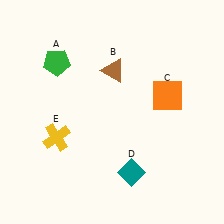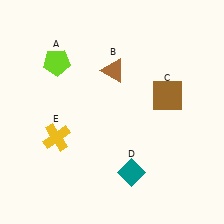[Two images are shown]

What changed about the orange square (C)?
In Image 1, C is orange. In Image 2, it changed to brown.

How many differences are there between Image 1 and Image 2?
There are 2 differences between the two images.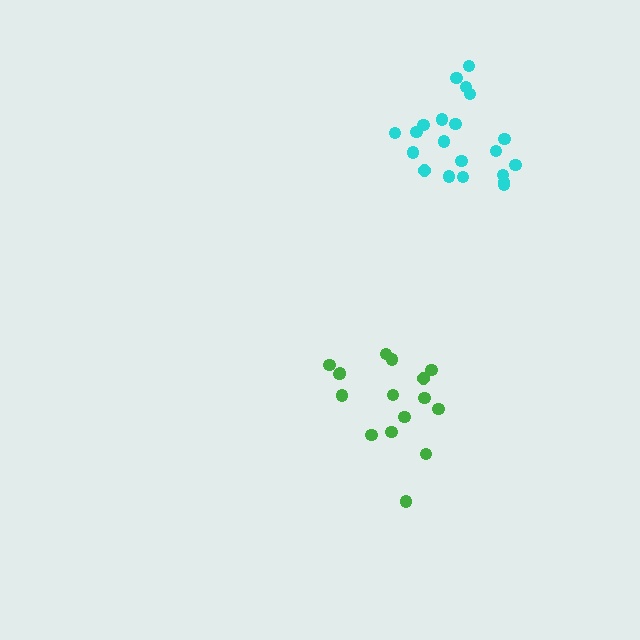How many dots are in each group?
Group 1: 16 dots, Group 2: 21 dots (37 total).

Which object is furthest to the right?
The cyan cluster is rightmost.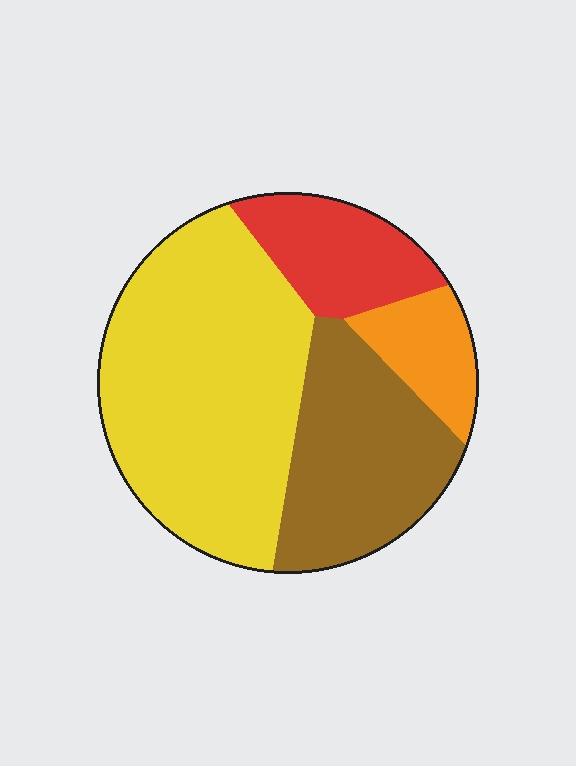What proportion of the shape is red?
Red covers 15% of the shape.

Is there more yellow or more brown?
Yellow.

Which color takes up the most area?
Yellow, at roughly 50%.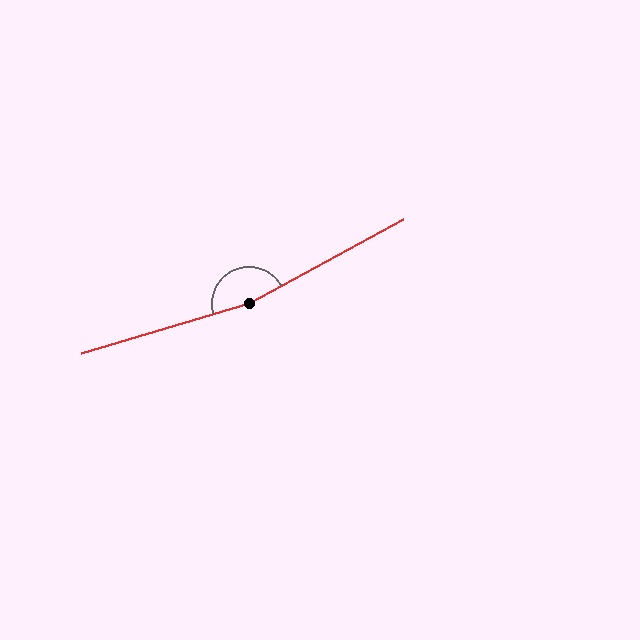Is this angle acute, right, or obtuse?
It is obtuse.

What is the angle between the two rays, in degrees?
Approximately 168 degrees.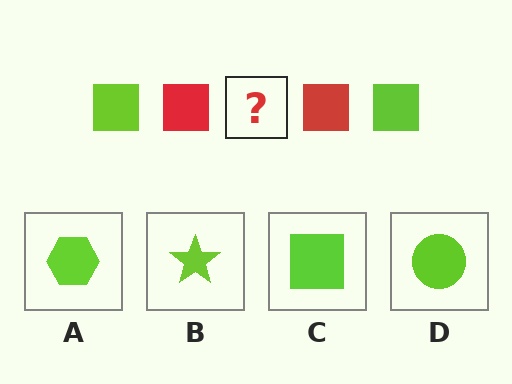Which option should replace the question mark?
Option C.